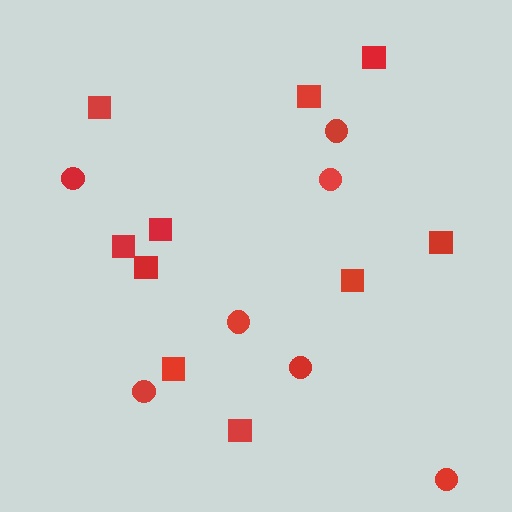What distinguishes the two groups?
There are 2 groups: one group of circles (7) and one group of squares (10).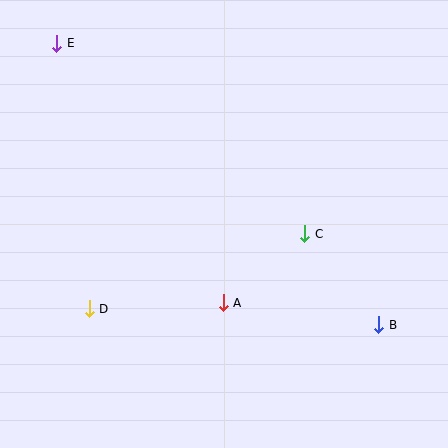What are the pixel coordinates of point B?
Point B is at (379, 325).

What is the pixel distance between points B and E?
The distance between B and E is 428 pixels.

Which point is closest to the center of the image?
Point A at (223, 303) is closest to the center.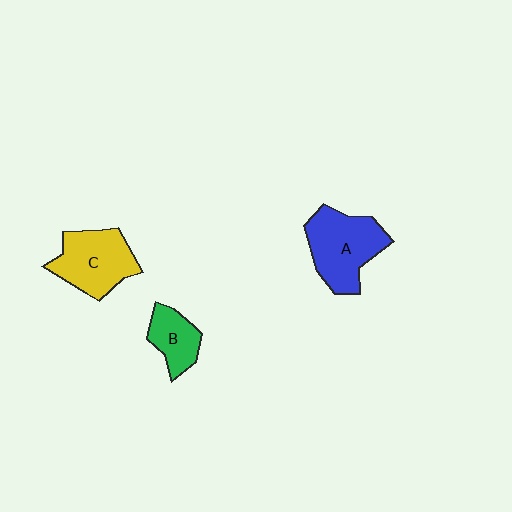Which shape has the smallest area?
Shape B (green).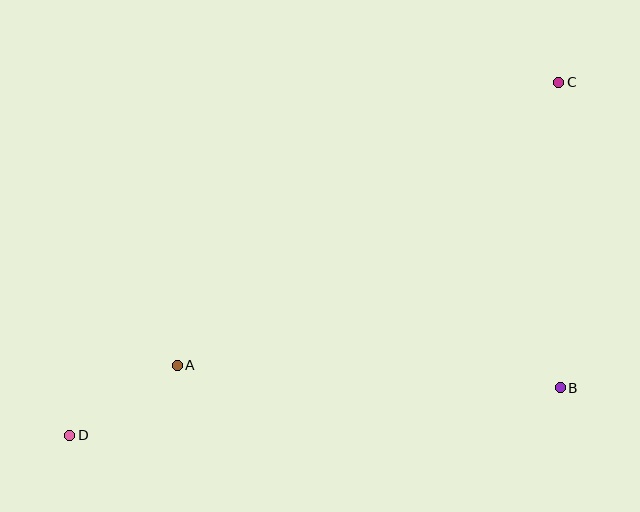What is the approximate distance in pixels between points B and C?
The distance between B and C is approximately 306 pixels.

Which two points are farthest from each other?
Points C and D are farthest from each other.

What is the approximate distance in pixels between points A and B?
The distance between A and B is approximately 384 pixels.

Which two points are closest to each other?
Points A and D are closest to each other.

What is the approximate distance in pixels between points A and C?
The distance between A and C is approximately 475 pixels.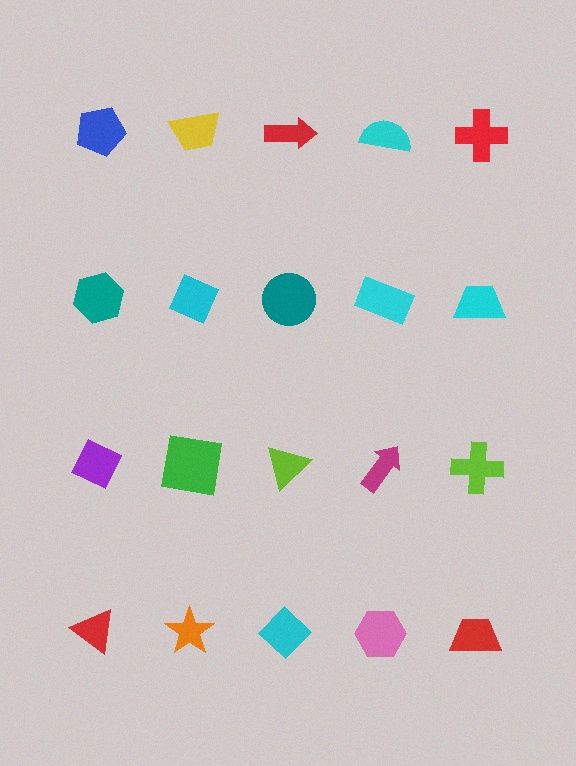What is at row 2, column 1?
A teal hexagon.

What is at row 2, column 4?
A cyan rectangle.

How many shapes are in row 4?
5 shapes.